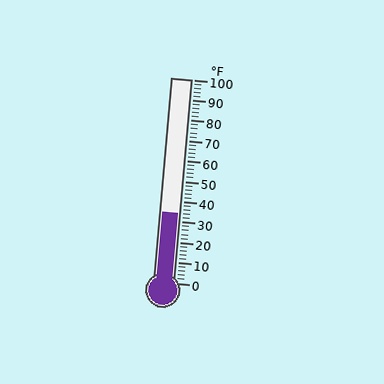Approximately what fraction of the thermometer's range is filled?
The thermometer is filled to approximately 35% of its range.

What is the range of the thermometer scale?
The thermometer scale ranges from 0°F to 100°F.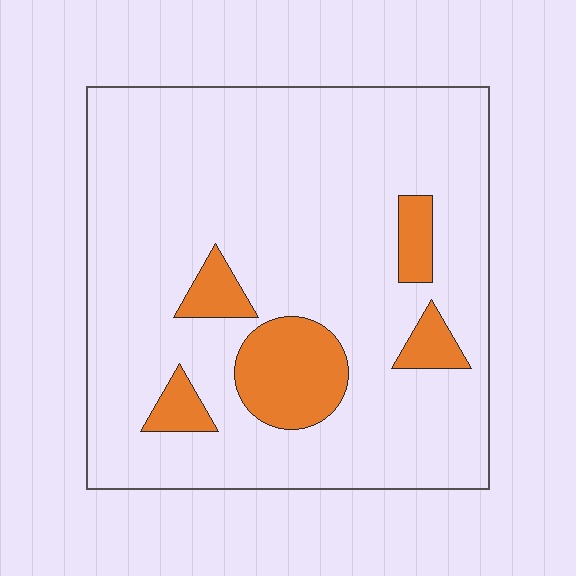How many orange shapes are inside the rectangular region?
5.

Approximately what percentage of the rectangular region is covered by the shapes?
Approximately 15%.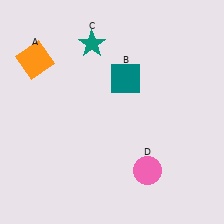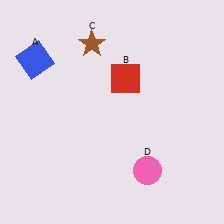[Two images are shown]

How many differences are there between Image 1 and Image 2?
There are 3 differences between the two images.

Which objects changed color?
A changed from orange to blue. B changed from teal to red. C changed from teal to brown.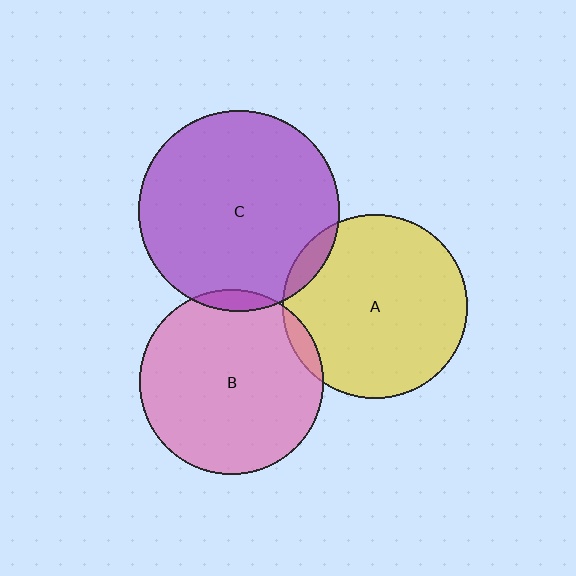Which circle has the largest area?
Circle C (purple).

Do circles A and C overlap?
Yes.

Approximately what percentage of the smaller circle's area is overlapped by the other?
Approximately 5%.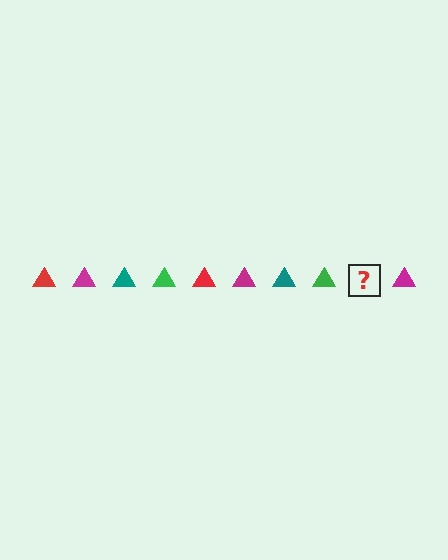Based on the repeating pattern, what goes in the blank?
The blank should be a red triangle.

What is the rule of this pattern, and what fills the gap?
The rule is that the pattern cycles through red, magenta, teal, green triangles. The gap should be filled with a red triangle.